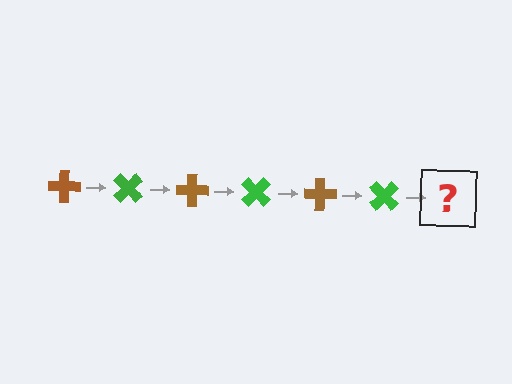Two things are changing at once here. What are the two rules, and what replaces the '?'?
The two rules are that it rotates 45 degrees each step and the color cycles through brown and green. The '?' should be a brown cross, rotated 270 degrees from the start.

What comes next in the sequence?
The next element should be a brown cross, rotated 270 degrees from the start.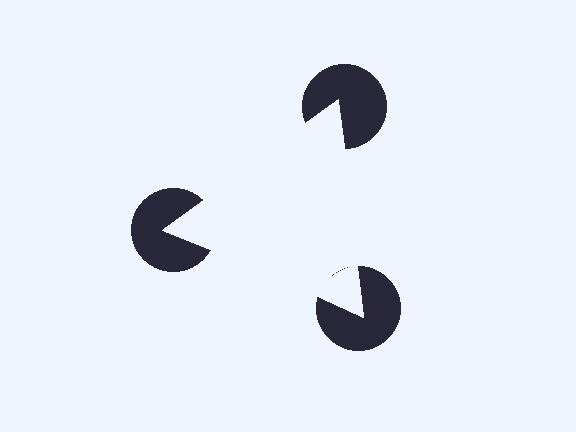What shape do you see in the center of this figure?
An illusory triangle — its edges are inferred from the aligned wedge cuts in the pac-man discs, not physically drawn.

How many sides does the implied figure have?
3 sides.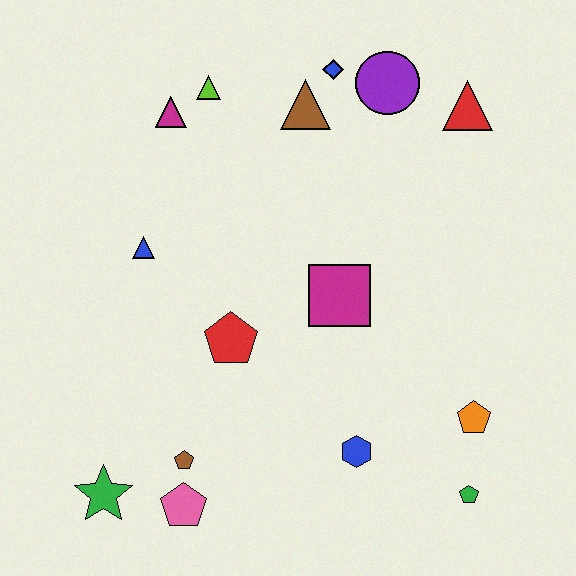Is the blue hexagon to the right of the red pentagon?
Yes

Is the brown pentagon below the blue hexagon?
Yes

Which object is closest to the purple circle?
The blue diamond is closest to the purple circle.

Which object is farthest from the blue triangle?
The green pentagon is farthest from the blue triangle.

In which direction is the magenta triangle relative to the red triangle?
The magenta triangle is to the left of the red triangle.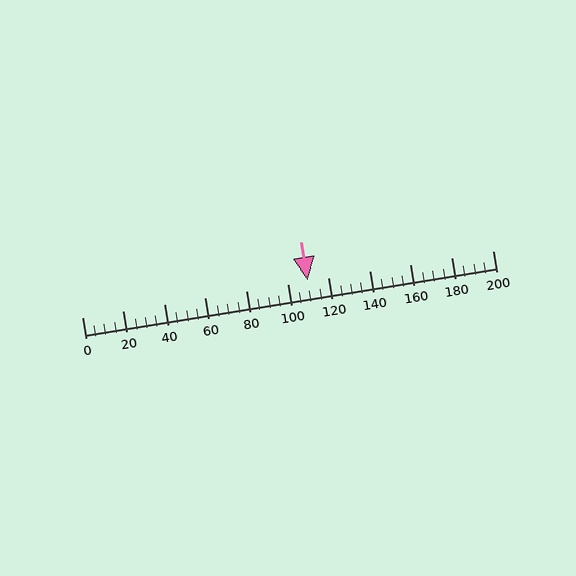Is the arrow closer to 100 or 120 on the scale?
The arrow is closer to 120.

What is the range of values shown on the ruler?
The ruler shows values from 0 to 200.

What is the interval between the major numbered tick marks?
The major tick marks are spaced 20 units apart.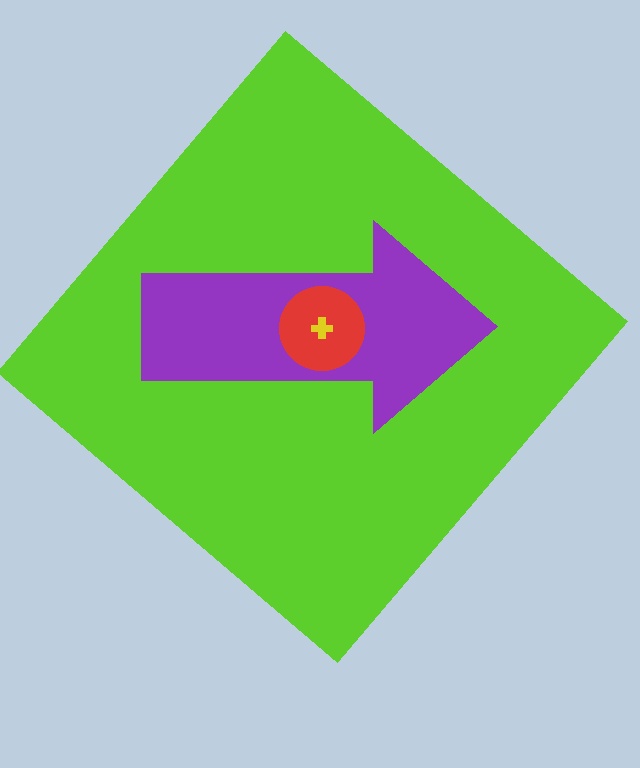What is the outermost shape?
The lime diamond.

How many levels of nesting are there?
4.